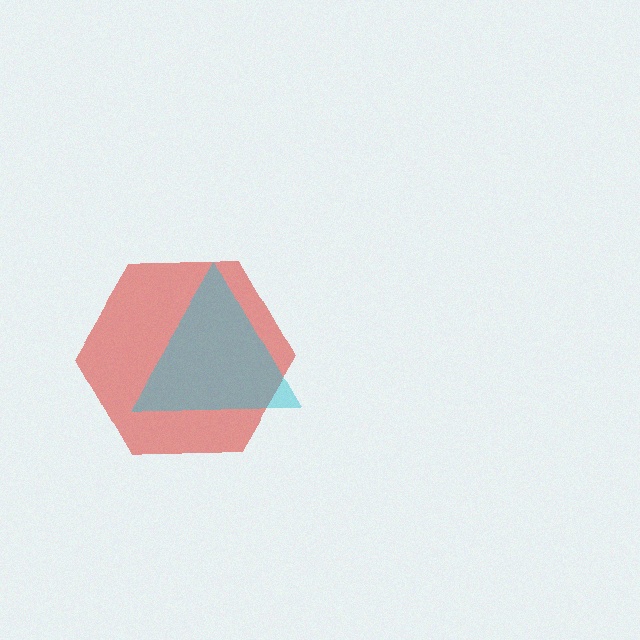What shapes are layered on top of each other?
The layered shapes are: a red hexagon, a cyan triangle.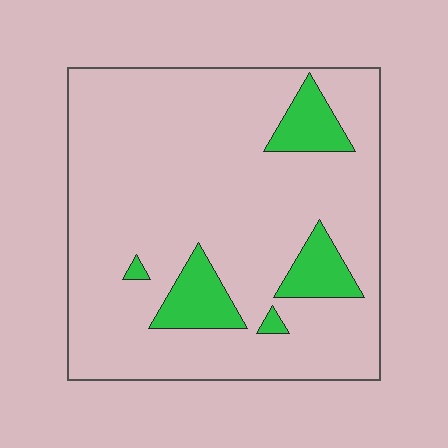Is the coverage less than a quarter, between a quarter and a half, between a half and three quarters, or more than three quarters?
Less than a quarter.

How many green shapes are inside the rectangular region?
5.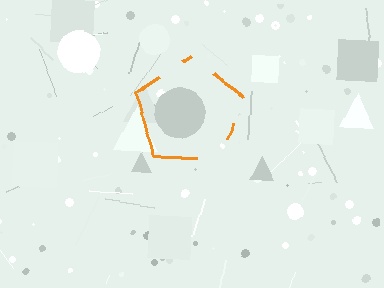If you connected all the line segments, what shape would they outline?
They would outline a pentagon.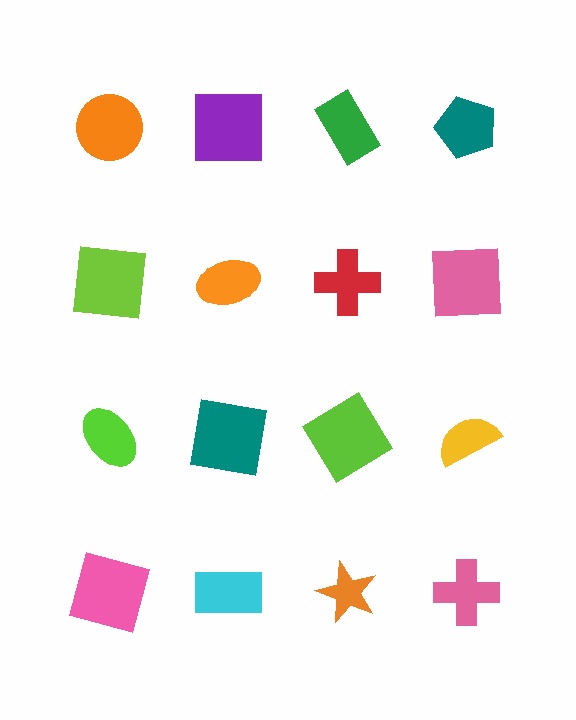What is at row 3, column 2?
A teal square.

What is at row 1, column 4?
A teal pentagon.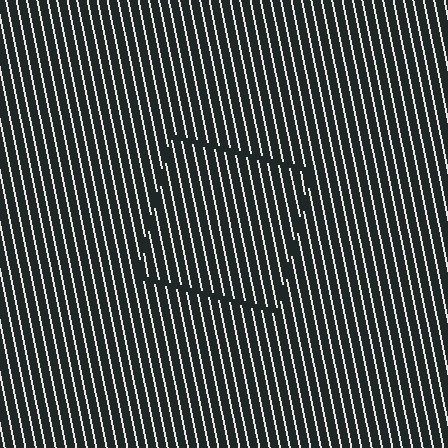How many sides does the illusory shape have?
4 sides — the line-ends trace a square.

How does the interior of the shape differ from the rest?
The interior of the shape contains the same grating, shifted by half a period — the contour is defined by the phase discontinuity where line-ends from the inner and outer gratings abut.